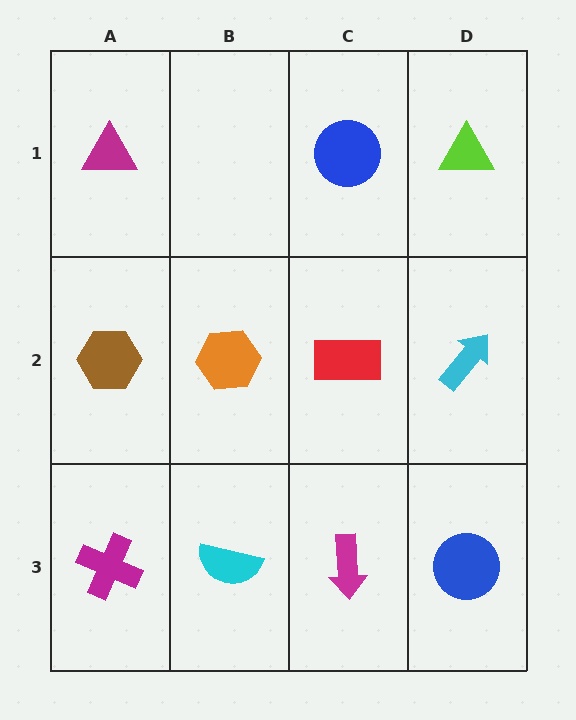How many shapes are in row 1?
3 shapes.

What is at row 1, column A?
A magenta triangle.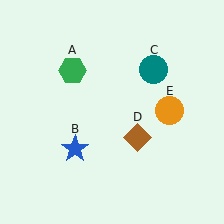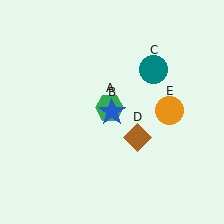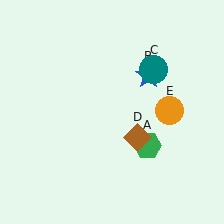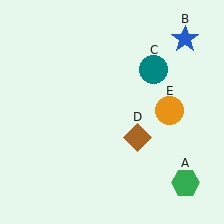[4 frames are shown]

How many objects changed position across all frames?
2 objects changed position: green hexagon (object A), blue star (object B).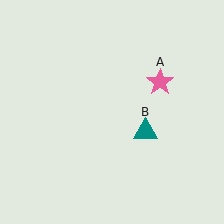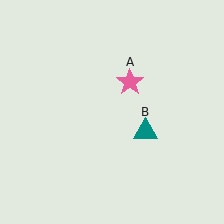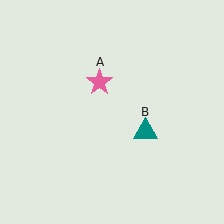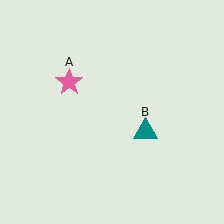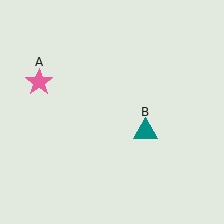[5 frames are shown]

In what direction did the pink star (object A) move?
The pink star (object A) moved left.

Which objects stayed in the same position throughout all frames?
Teal triangle (object B) remained stationary.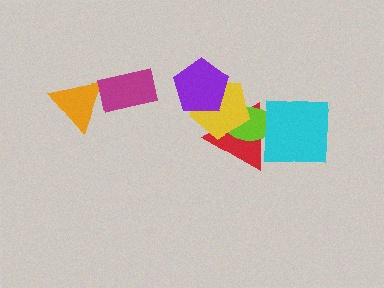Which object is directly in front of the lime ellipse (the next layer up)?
The cyan square is directly in front of the lime ellipse.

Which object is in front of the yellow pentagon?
The purple pentagon is in front of the yellow pentagon.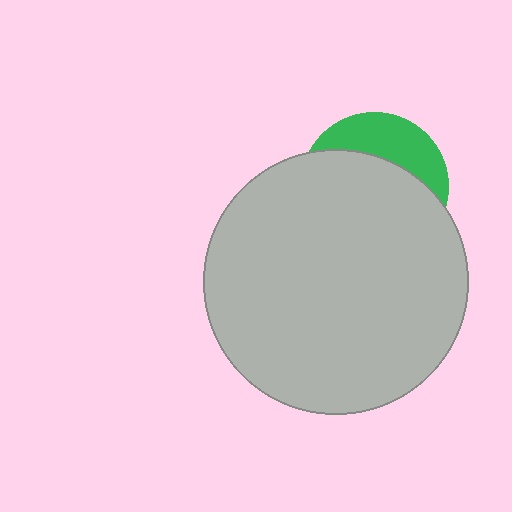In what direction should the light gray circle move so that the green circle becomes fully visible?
The light gray circle should move down. That is the shortest direction to clear the overlap and leave the green circle fully visible.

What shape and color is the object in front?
The object in front is a light gray circle.